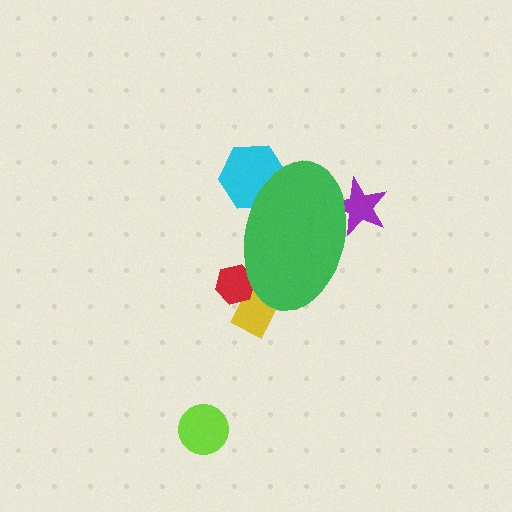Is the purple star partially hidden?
Yes, the purple star is partially hidden behind the green ellipse.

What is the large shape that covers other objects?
A green ellipse.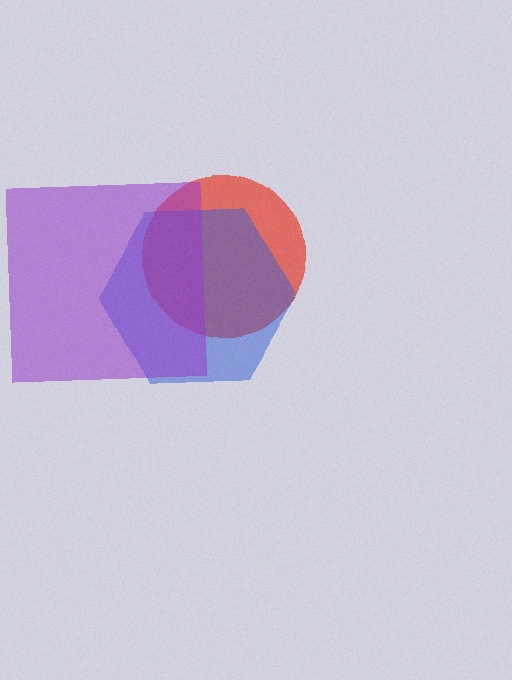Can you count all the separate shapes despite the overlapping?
Yes, there are 3 separate shapes.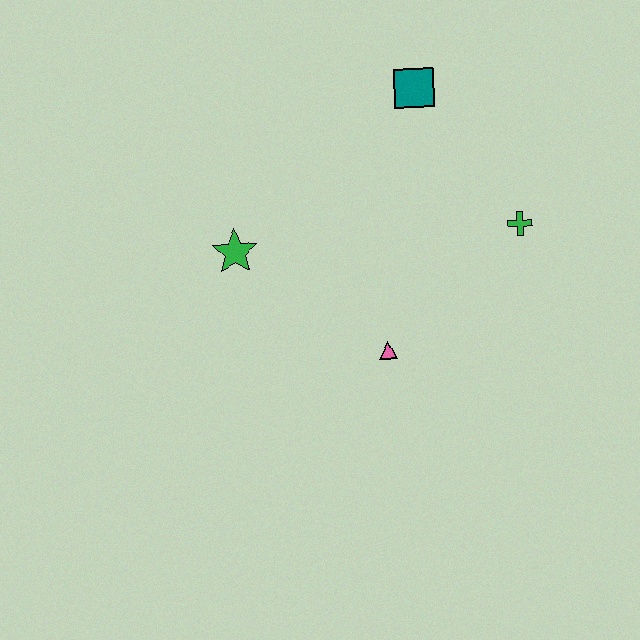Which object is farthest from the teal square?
The pink triangle is farthest from the teal square.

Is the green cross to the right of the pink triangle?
Yes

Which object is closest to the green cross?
The teal square is closest to the green cross.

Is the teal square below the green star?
No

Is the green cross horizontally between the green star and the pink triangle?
No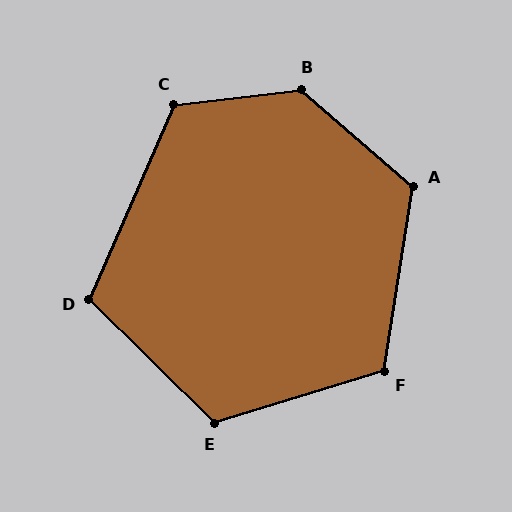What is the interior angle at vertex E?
Approximately 118 degrees (obtuse).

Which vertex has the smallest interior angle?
D, at approximately 111 degrees.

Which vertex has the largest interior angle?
B, at approximately 133 degrees.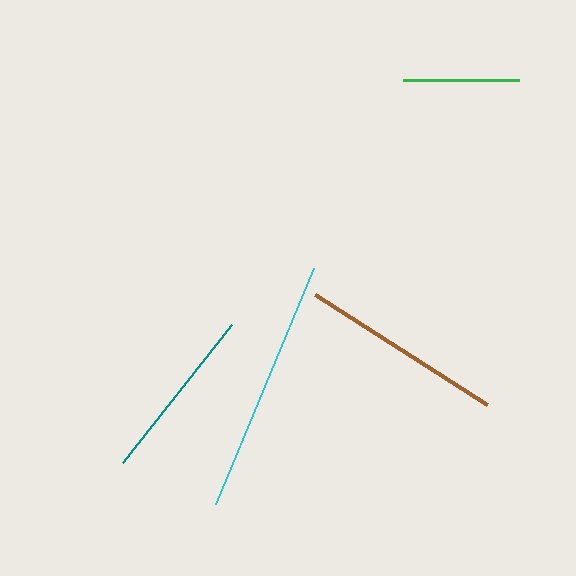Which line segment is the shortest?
The green line is the shortest at approximately 116 pixels.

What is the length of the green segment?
The green segment is approximately 116 pixels long.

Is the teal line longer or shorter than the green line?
The teal line is longer than the green line.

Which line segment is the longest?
The cyan line is the longest at approximately 255 pixels.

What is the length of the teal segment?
The teal segment is approximately 176 pixels long.